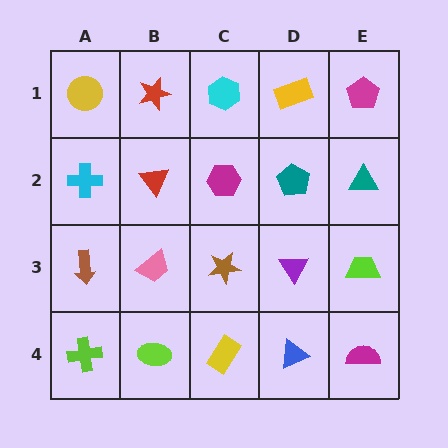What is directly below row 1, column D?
A teal pentagon.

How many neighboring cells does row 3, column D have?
4.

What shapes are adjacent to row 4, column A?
A brown arrow (row 3, column A), a lime ellipse (row 4, column B).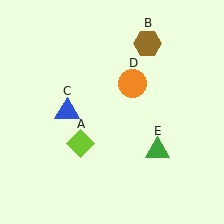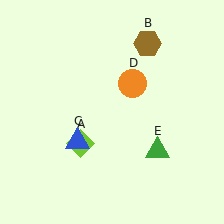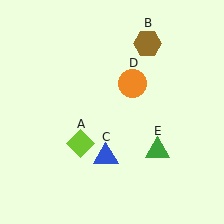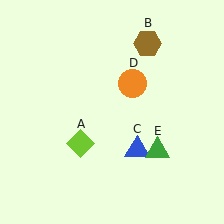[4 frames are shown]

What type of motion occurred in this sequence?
The blue triangle (object C) rotated counterclockwise around the center of the scene.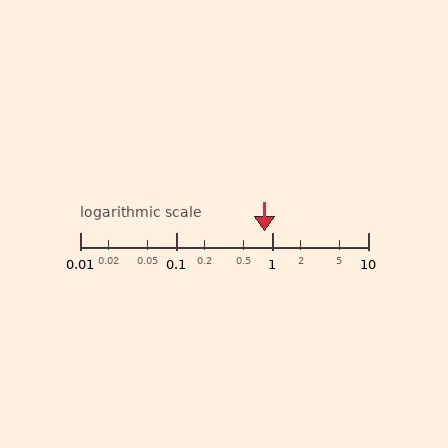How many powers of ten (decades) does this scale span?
The scale spans 3 decades, from 0.01 to 10.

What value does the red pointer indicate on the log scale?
The pointer indicates approximately 0.83.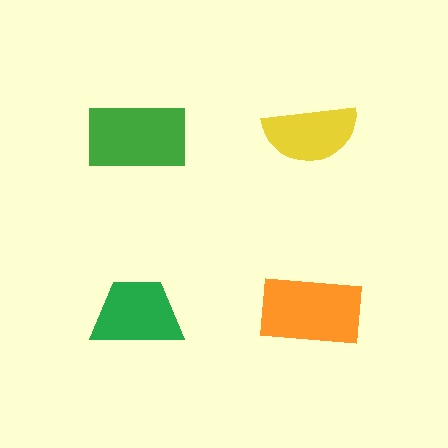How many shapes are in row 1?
2 shapes.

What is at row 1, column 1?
A green rectangle.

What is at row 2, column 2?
An orange rectangle.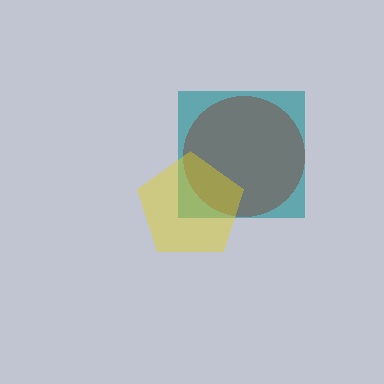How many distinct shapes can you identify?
There are 3 distinct shapes: a red circle, a teal square, a yellow pentagon.